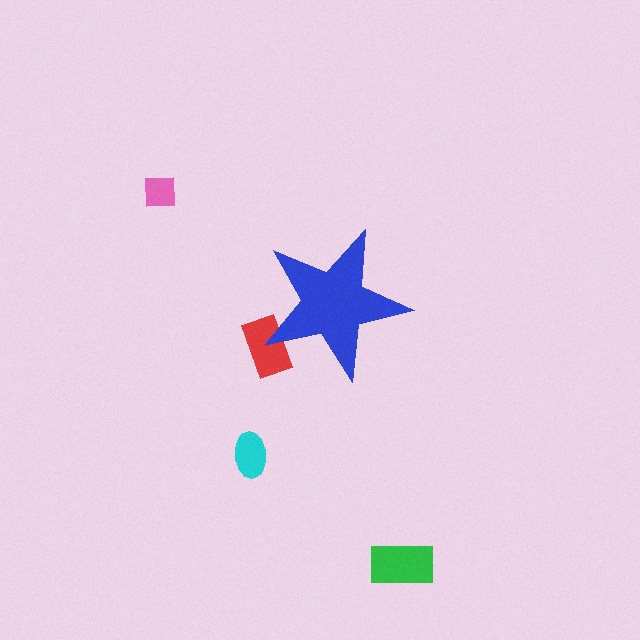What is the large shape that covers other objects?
A blue star.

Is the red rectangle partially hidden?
Yes, the red rectangle is partially hidden behind the blue star.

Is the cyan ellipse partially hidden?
No, the cyan ellipse is fully visible.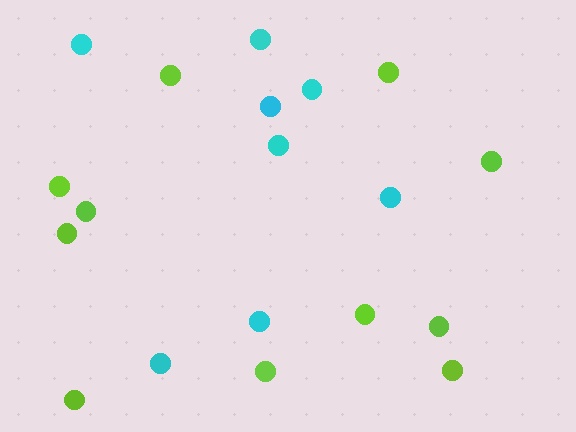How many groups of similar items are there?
There are 2 groups: one group of lime circles (11) and one group of cyan circles (8).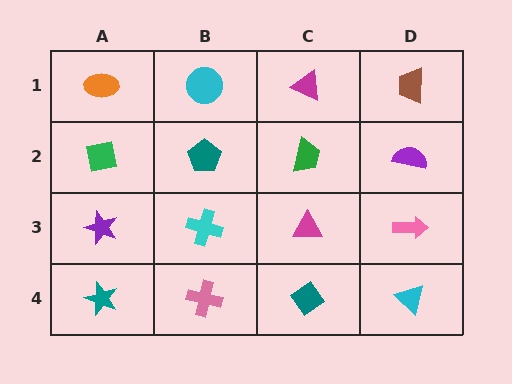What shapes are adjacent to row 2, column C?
A magenta triangle (row 1, column C), a magenta triangle (row 3, column C), a teal pentagon (row 2, column B), a purple semicircle (row 2, column D).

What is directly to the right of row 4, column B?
A teal diamond.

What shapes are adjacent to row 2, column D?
A brown trapezoid (row 1, column D), a pink arrow (row 3, column D), a green trapezoid (row 2, column C).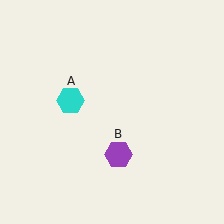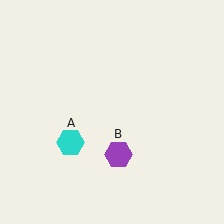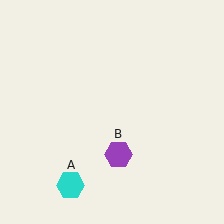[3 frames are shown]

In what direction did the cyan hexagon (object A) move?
The cyan hexagon (object A) moved down.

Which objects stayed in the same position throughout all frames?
Purple hexagon (object B) remained stationary.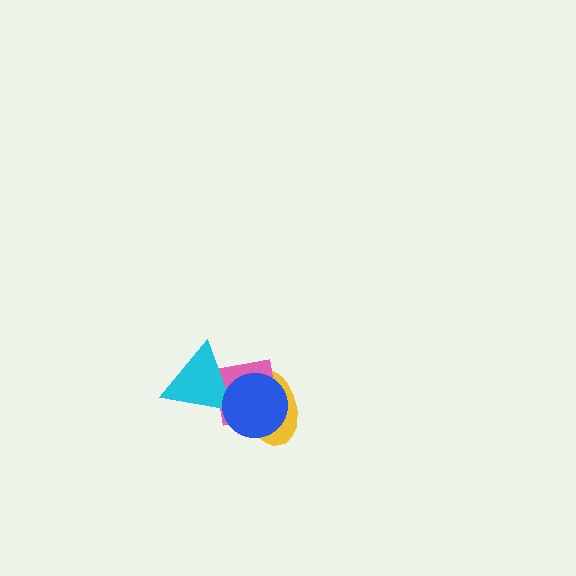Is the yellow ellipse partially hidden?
Yes, it is partially covered by another shape.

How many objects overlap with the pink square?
3 objects overlap with the pink square.